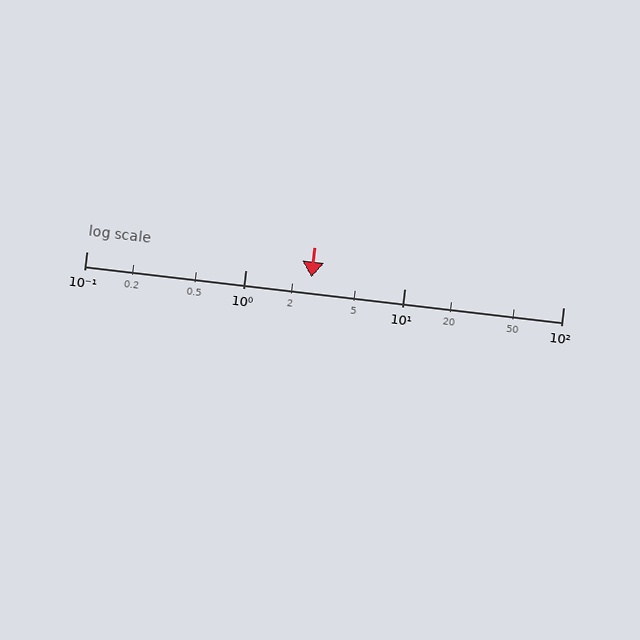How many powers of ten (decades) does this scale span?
The scale spans 3 decades, from 0.1 to 100.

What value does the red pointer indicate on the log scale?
The pointer indicates approximately 2.6.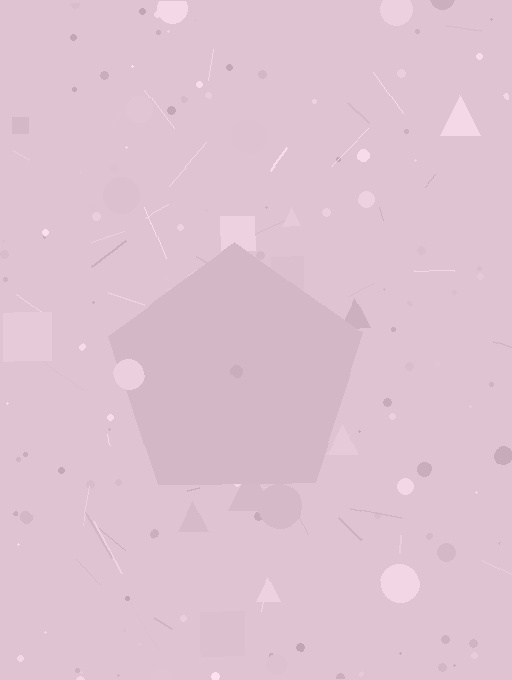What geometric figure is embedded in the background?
A pentagon is embedded in the background.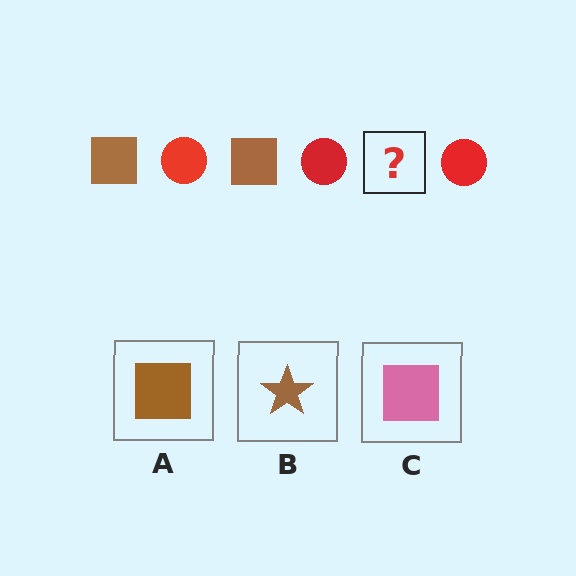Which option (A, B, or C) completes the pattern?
A.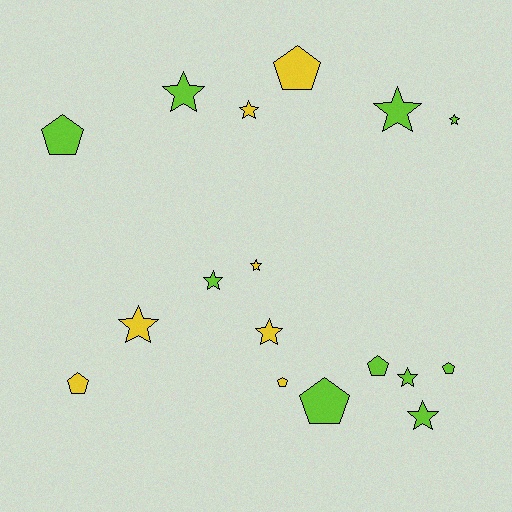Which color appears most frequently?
Lime, with 10 objects.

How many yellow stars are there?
There are 4 yellow stars.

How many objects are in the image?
There are 17 objects.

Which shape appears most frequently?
Star, with 10 objects.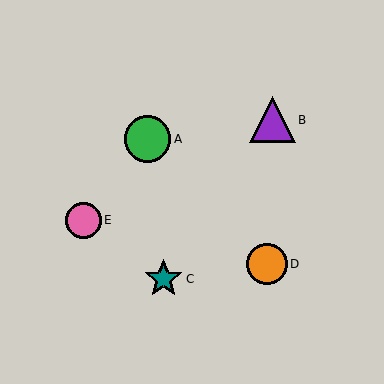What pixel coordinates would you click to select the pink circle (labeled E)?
Click at (83, 220) to select the pink circle E.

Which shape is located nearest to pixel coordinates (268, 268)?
The orange circle (labeled D) at (267, 264) is nearest to that location.